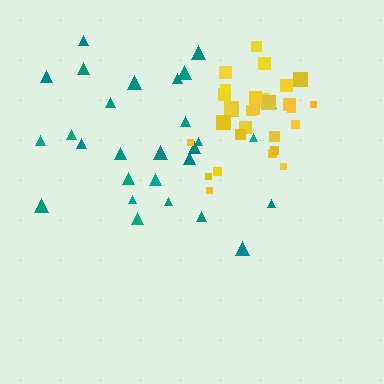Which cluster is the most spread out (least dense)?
Teal.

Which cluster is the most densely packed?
Yellow.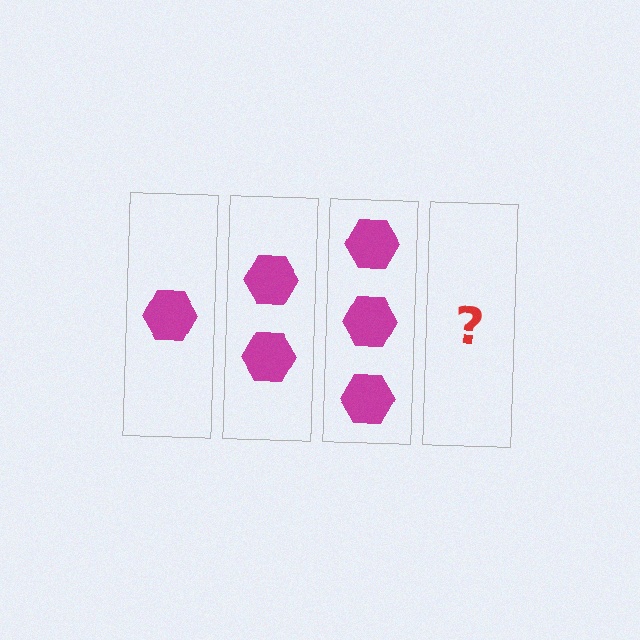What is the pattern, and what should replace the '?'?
The pattern is that each step adds one more hexagon. The '?' should be 4 hexagons.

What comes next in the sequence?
The next element should be 4 hexagons.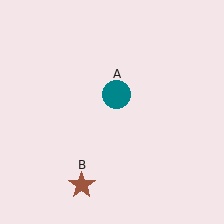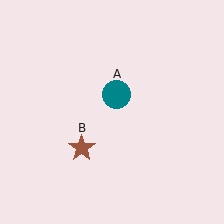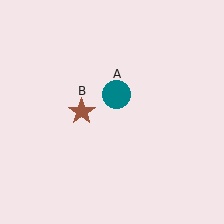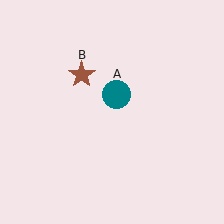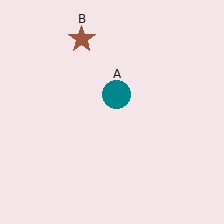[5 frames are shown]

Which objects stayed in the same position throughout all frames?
Teal circle (object A) remained stationary.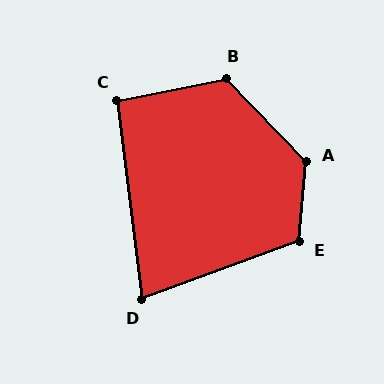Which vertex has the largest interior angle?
A, at approximately 131 degrees.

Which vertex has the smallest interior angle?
D, at approximately 77 degrees.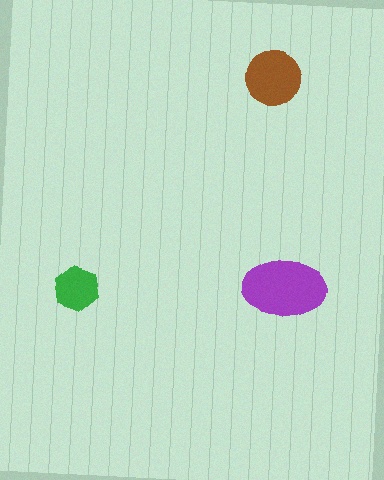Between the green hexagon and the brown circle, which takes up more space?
The brown circle.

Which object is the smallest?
The green hexagon.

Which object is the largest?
The purple ellipse.